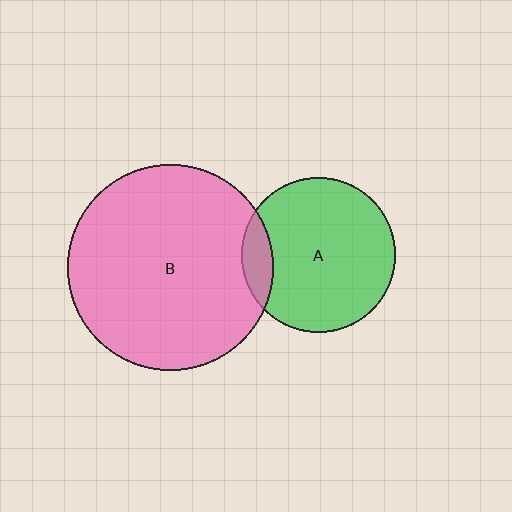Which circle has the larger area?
Circle B (pink).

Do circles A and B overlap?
Yes.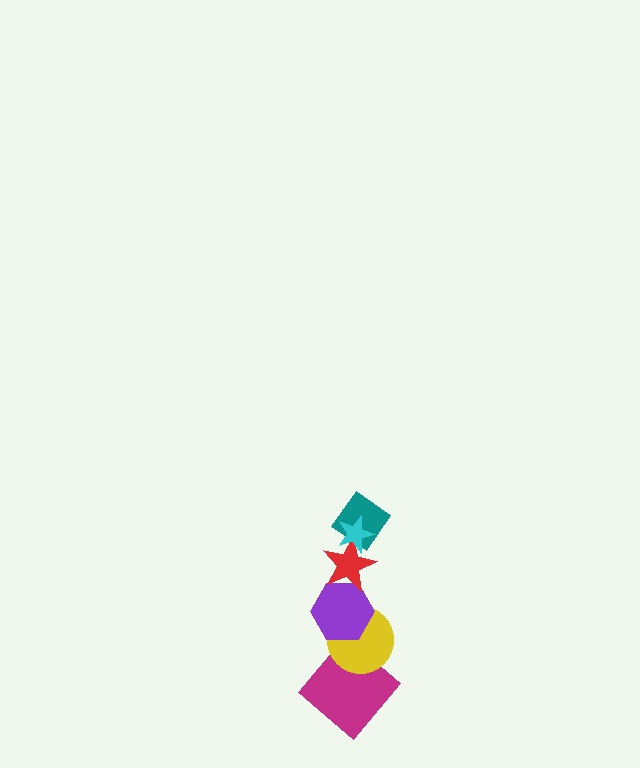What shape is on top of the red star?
The teal diamond is on top of the red star.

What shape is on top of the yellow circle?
The purple hexagon is on top of the yellow circle.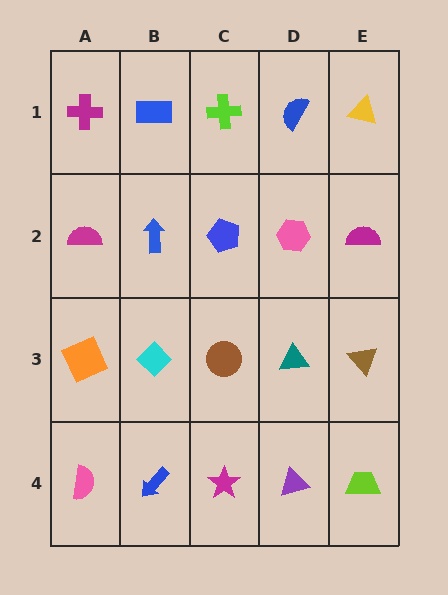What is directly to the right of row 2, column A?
A blue arrow.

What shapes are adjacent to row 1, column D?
A pink hexagon (row 2, column D), a lime cross (row 1, column C), a yellow triangle (row 1, column E).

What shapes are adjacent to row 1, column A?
A magenta semicircle (row 2, column A), a blue rectangle (row 1, column B).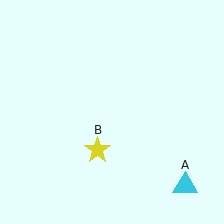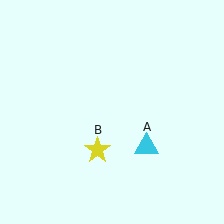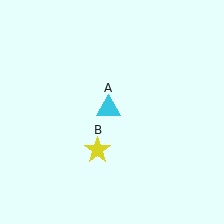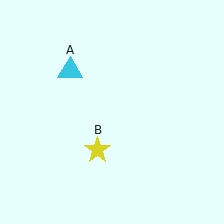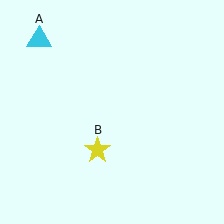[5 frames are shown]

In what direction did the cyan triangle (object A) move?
The cyan triangle (object A) moved up and to the left.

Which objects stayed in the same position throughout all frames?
Yellow star (object B) remained stationary.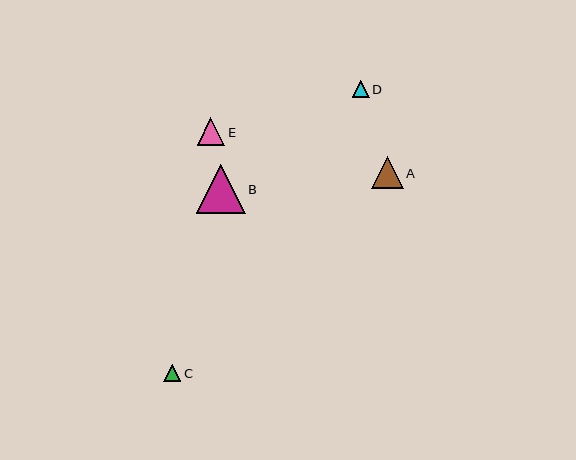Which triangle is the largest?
Triangle B is the largest with a size of approximately 49 pixels.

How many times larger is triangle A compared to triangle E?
Triangle A is approximately 1.2 times the size of triangle E.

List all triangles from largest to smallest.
From largest to smallest: B, A, E, D, C.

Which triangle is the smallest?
Triangle C is the smallest with a size of approximately 17 pixels.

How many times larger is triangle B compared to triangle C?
Triangle B is approximately 2.9 times the size of triangle C.